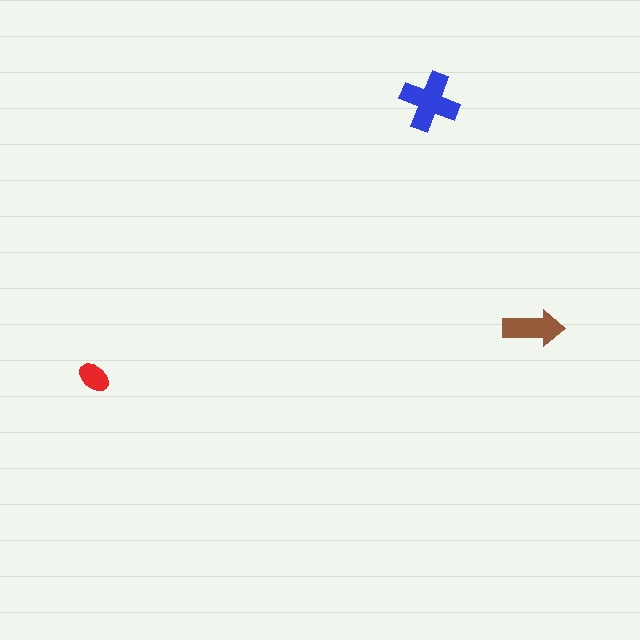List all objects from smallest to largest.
The red ellipse, the brown arrow, the blue cross.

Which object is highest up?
The blue cross is topmost.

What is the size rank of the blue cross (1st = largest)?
1st.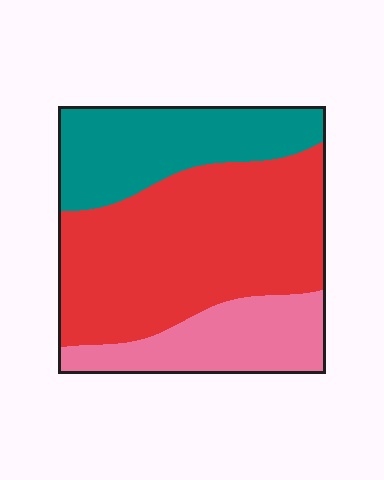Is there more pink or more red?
Red.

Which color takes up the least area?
Pink, at roughly 20%.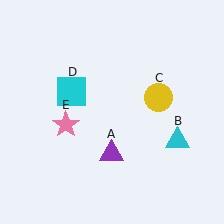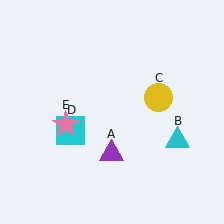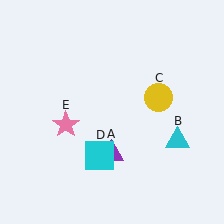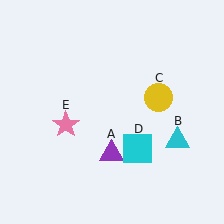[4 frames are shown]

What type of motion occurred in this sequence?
The cyan square (object D) rotated counterclockwise around the center of the scene.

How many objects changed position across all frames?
1 object changed position: cyan square (object D).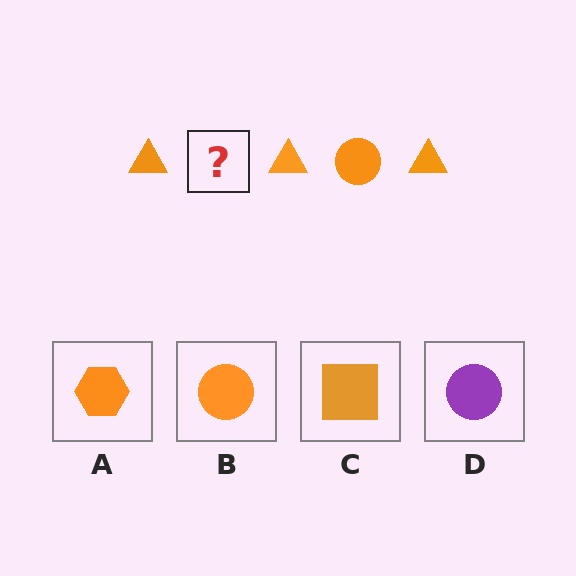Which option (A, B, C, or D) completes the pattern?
B.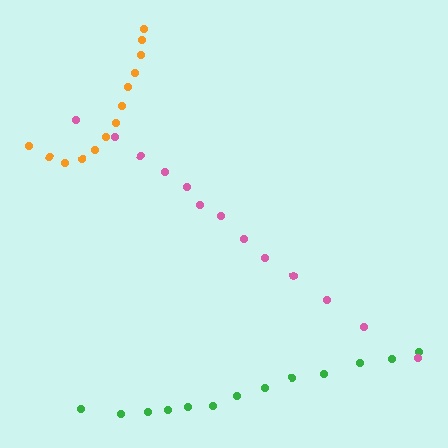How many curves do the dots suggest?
There are 3 distinct paths.